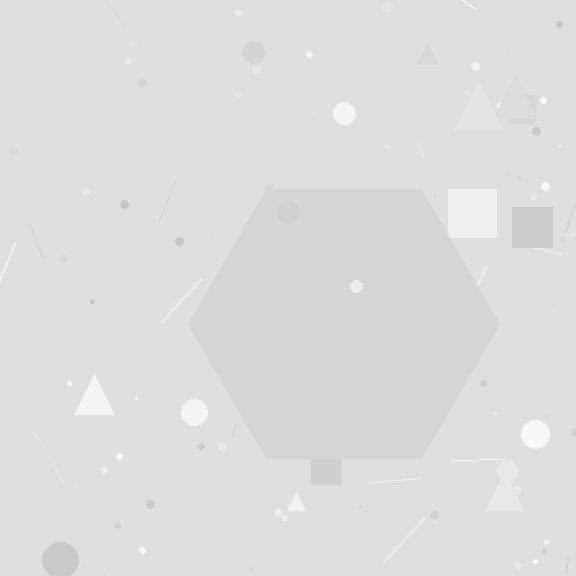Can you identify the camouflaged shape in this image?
The camouflaged shape is a hexagon.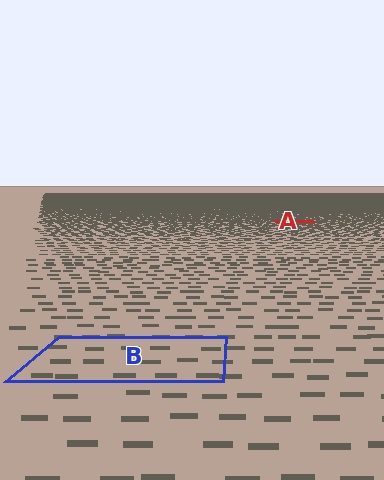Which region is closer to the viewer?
Region B is closer. The texture elements there are larger and more spread out.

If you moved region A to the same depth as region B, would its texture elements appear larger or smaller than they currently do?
They would appear larger. At a closer depth, the same texture elements are projected at a bigger on-screen size.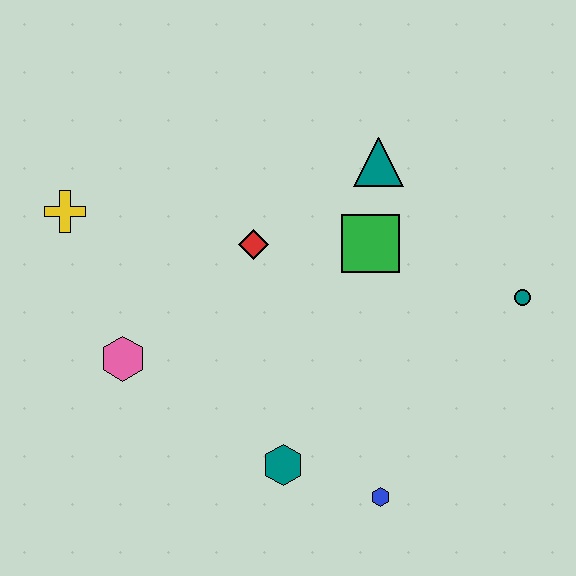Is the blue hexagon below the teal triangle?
Yes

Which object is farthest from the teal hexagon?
The yellow cross is farthest from the teal hexagon.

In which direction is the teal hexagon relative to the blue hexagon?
The teal hexagon is to the left of the blue hexagon.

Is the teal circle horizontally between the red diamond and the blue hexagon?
No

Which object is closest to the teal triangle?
The green square is closest to the teal triangle.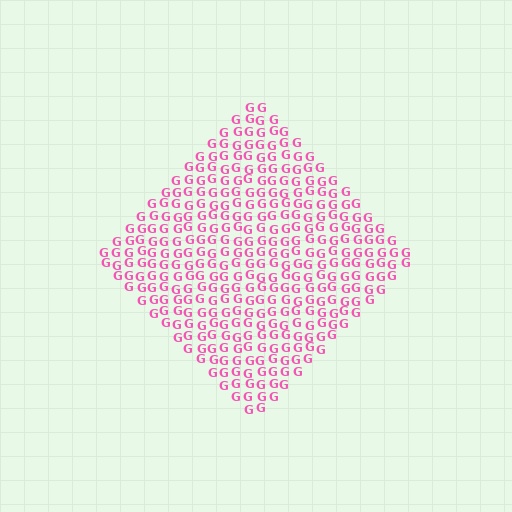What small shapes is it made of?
It is made of small letter G's.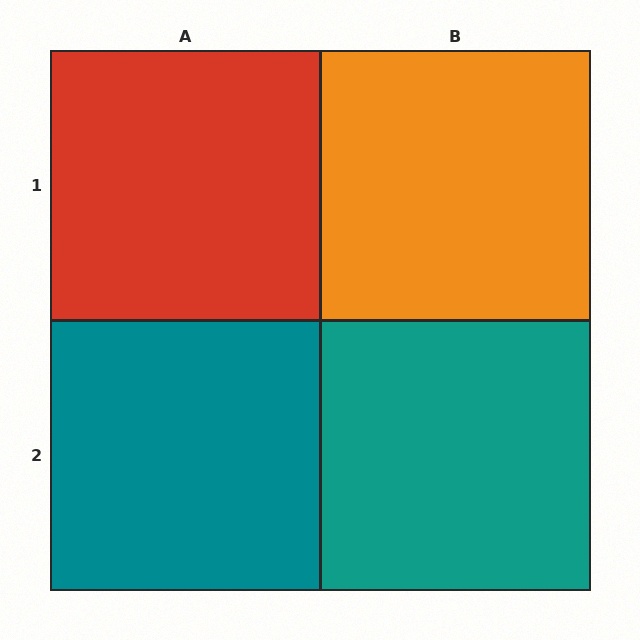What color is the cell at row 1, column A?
Red.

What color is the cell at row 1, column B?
Orange.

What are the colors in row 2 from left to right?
Teal, teal.